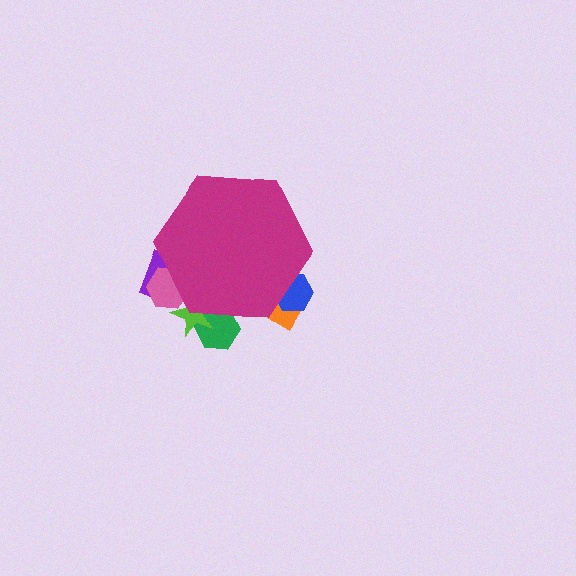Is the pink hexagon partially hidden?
Yes, the pink hexagon is partially hidden behind the magenta hexagon.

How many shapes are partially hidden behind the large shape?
6 shapes are partially hidden.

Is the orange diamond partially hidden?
Yes, the orange diamond is partially hidden behind the magenta hexagon.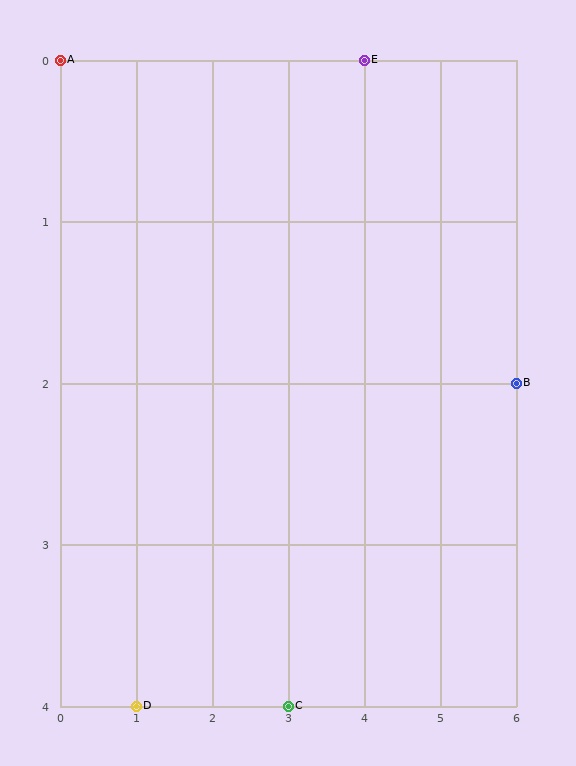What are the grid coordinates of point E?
Point E is at grid coordinates (4, 0).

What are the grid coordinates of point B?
Point B is at grid coordinates (6, 2).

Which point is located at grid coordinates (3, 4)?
Point C is at (3, 4).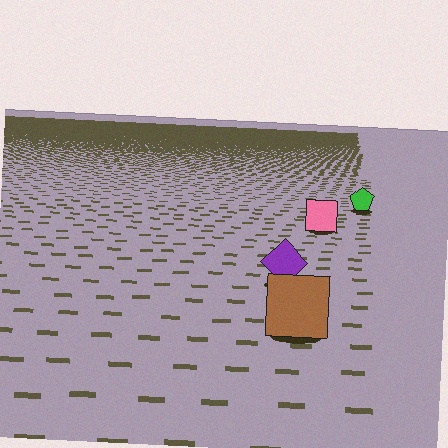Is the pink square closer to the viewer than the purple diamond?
No. The purple diamond is closer — you can tell from the texture gradient: the ground texture is coarser near it.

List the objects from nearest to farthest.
From nearest to farthest: the brown square, the purple diamond, the pink square, the green pentagon.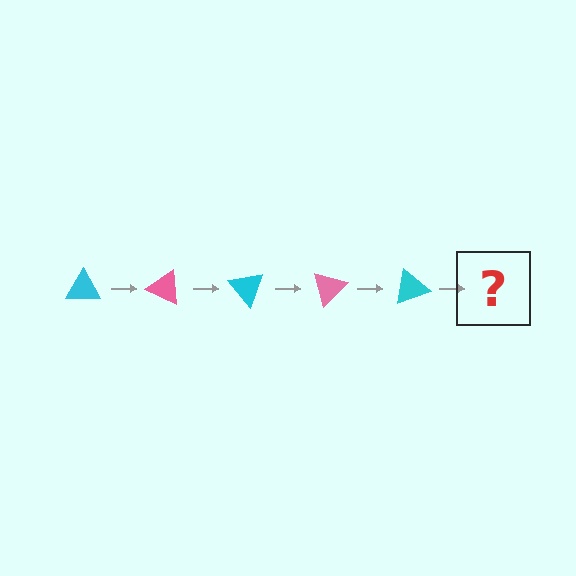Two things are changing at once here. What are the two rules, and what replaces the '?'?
The two rules are that it rotates 25 degrees each step and the color cycles through cyan and pink. The '?' should be a pink triangle, rotated 125 degrees from the start.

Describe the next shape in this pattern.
It should be a pink triangle, rotated 125 degrees from the start.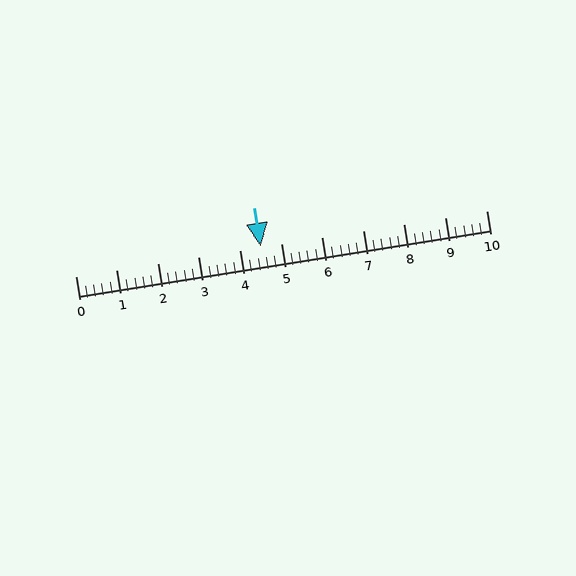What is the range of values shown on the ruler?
The ruler shows values from 0 to 10.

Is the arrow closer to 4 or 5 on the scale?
The arrow is closer to 5.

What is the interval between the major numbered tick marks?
The major tick marks are spaced 1 units apart.